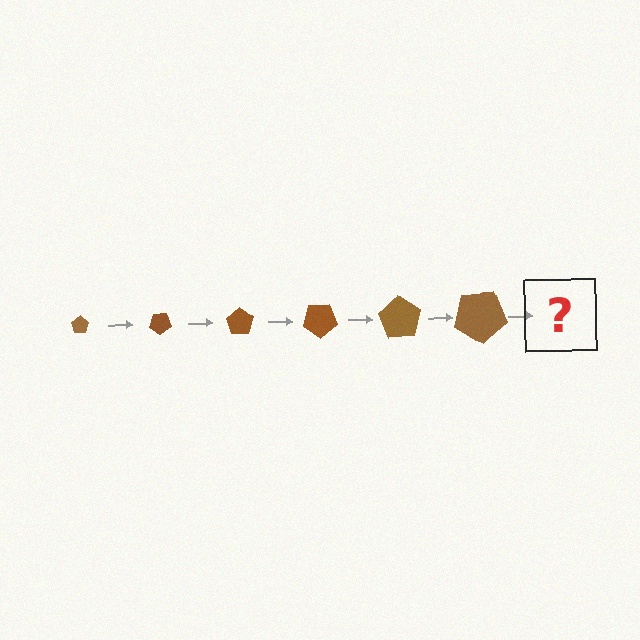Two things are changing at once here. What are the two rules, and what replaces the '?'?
The two rules are that the pentagon grows larger each step and it rotates 35 degrees each step. The '?' should be a pentagon, larger than the previous one and rotated 210 degrees from the start.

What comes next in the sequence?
The next element should be a pentagon, larger than the previous one and rotated 210 degrees from the start.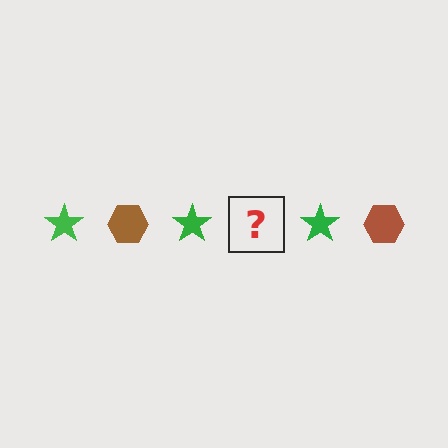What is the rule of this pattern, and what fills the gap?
The rule is that the pattern alternates between green star and brown hexagon. The gap should be filled with a brown hexagon.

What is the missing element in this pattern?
The missing element is a brown hexagon.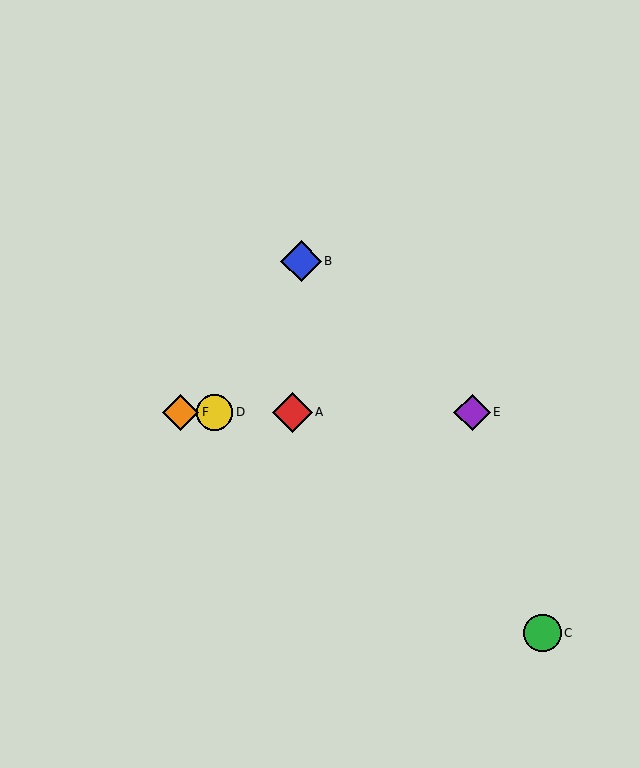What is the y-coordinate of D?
Object D is at y≈412.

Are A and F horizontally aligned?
Yes, both are at y≈412.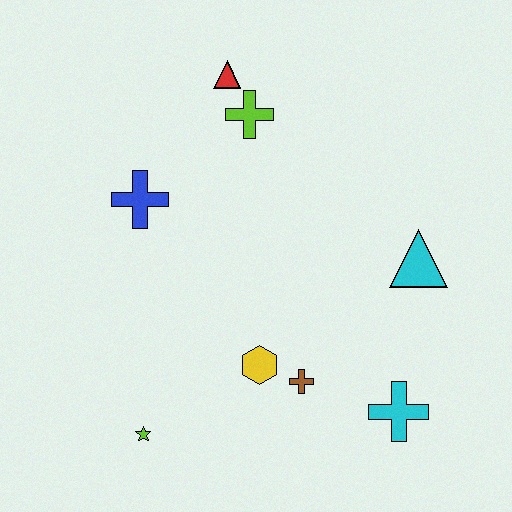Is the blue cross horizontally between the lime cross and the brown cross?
No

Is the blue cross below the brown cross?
No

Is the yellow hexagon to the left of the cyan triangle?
Yes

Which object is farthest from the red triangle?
The cyan cross is farthest from the red triangle.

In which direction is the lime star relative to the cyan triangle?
The lime star is to the left of the cyan triangle.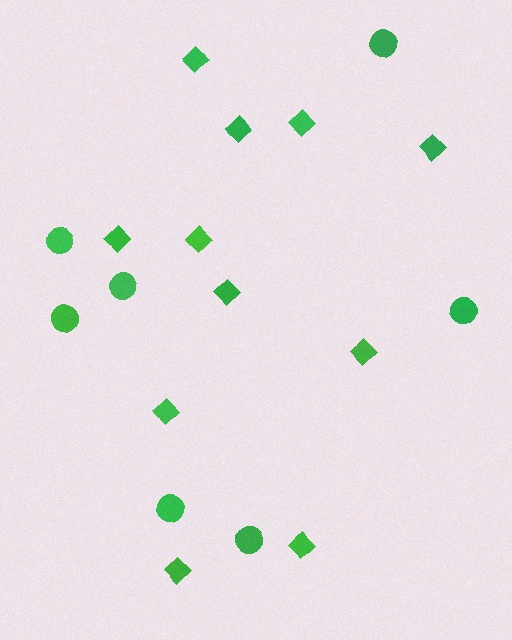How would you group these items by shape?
There are 2 groups: one group of circles (7) and one group of diamonds (11).